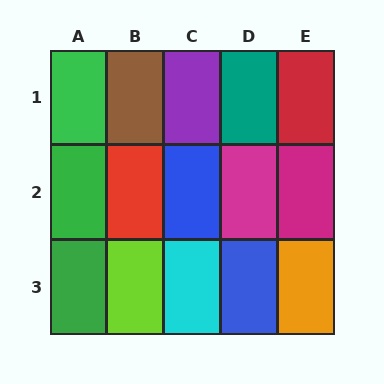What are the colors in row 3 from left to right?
Green, lime, cyan, blue, orange.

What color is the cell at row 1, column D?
Teal.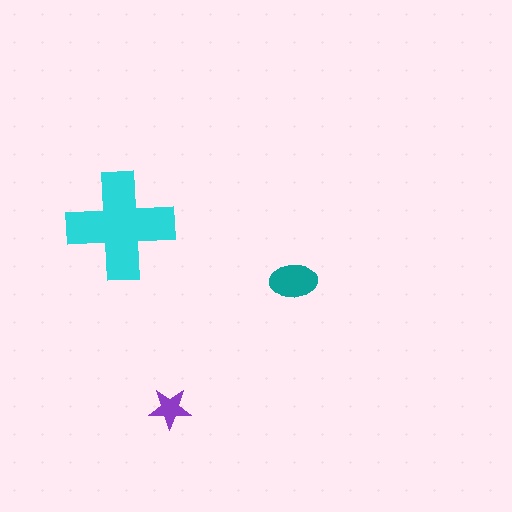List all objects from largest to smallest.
The cyan cross, the teal ellipse, the purple star.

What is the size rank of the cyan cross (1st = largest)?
1st.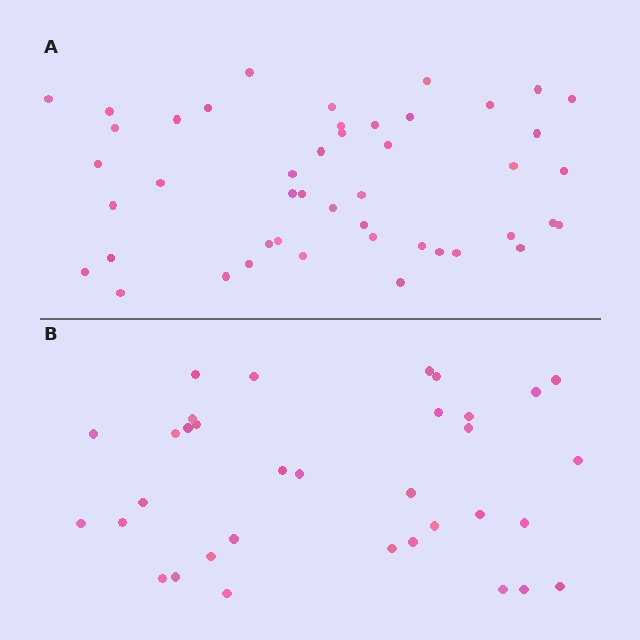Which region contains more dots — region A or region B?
Region A (the top region) has more dots.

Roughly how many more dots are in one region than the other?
Region A has roughly 12 or so more dots than region B.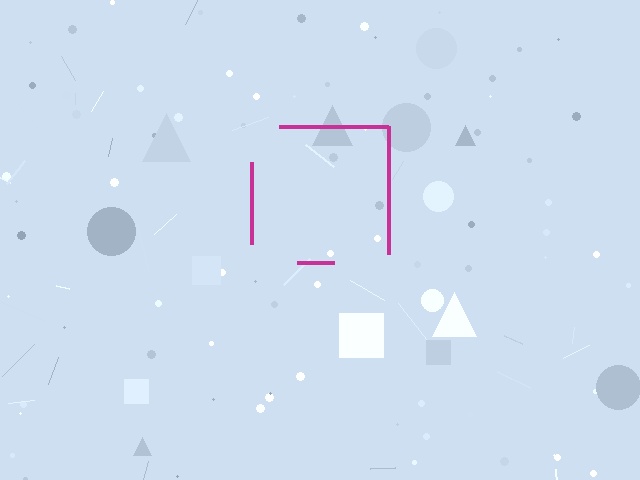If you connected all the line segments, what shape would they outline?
They would outline a square.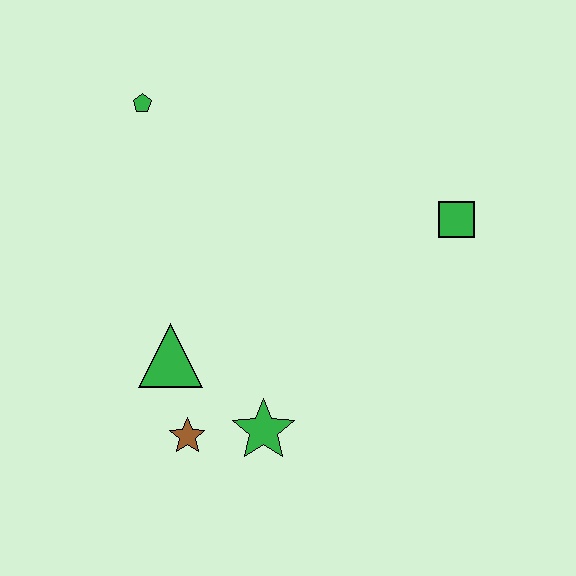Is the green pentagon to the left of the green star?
Yes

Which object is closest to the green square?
The green star is closest to the green square.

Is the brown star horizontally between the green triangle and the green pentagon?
No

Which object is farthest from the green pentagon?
The green star is farthest from the green pentagon.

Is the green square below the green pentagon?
Yes